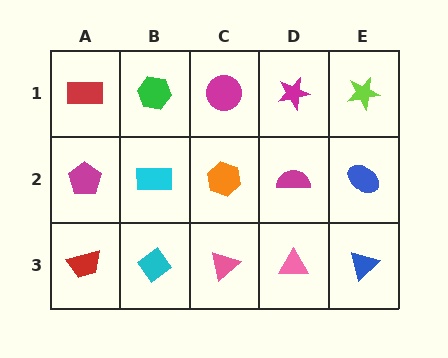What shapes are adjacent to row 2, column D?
A magenta star (row 1, column D), a pink triangle (row 3, column D), an orange hexagon (row 2, column C), a blue ellipse (row 2, column E).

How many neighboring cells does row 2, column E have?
3.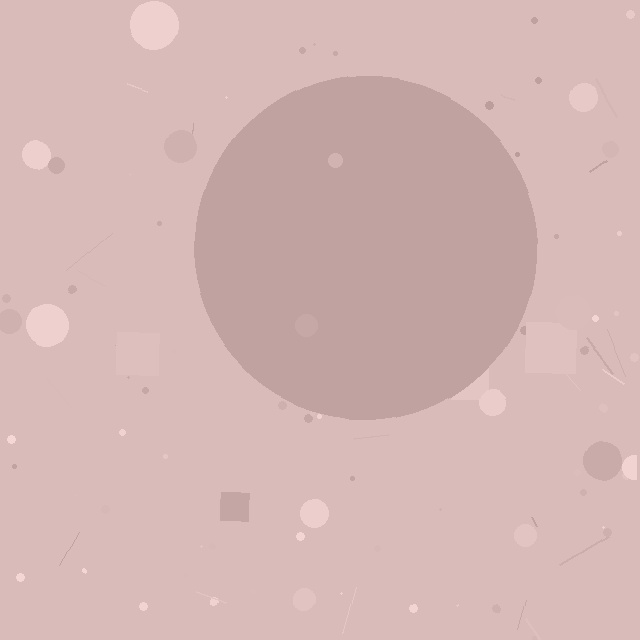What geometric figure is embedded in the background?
A circle is embedded in the background.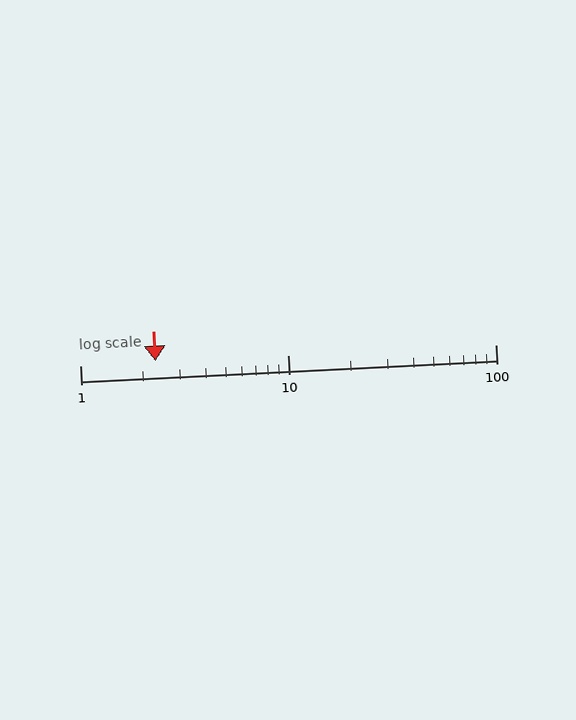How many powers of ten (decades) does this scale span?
The scale spans 2 decades, from 1 to 100.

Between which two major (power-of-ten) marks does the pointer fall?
The pointer is between 1 and 10.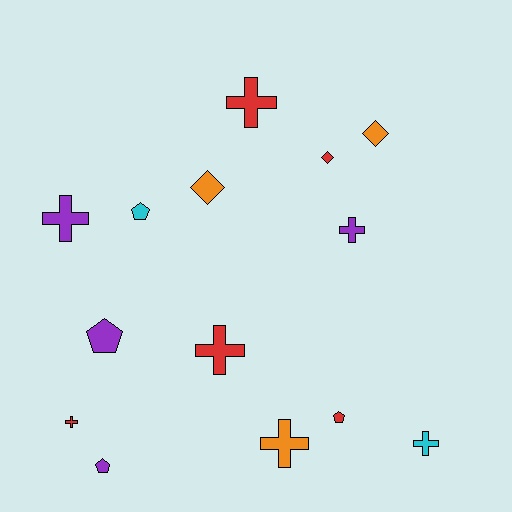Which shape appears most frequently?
Cross, with 7 objects.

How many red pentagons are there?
There is 1 red pentagon.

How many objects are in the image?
There are 14 objects.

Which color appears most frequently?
Red, with 5 objects.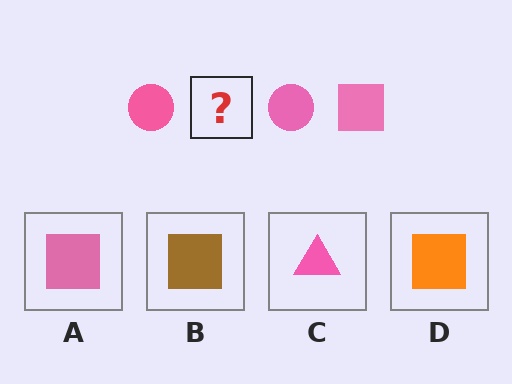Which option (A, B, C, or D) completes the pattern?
A.